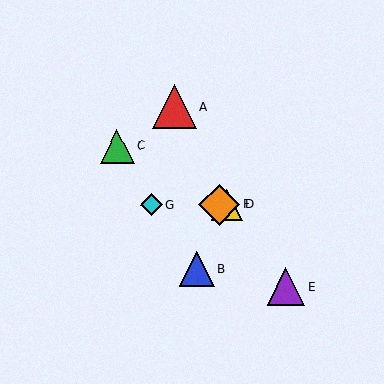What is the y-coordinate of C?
Object C is at y≈146.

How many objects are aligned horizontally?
3 objects (D, F, G) are aligned horizontally.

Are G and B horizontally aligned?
No, G is at y≈205 and B is at y≈269.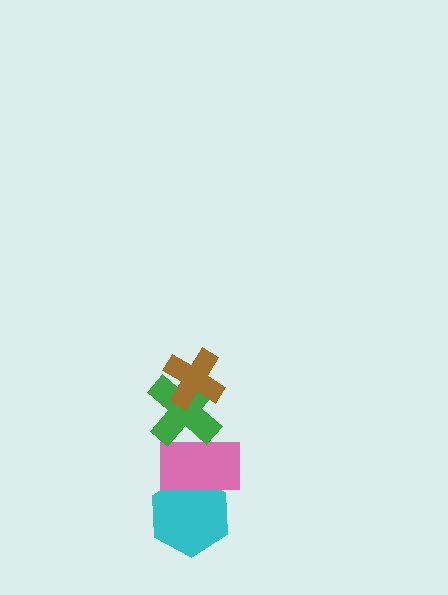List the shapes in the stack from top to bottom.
From top to bottom: the brown cross, the green cross, the pink rectangle, the cyan hexagon.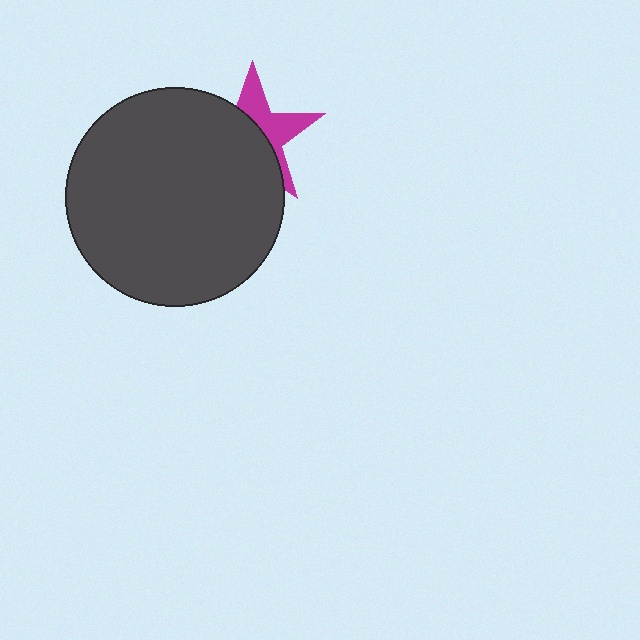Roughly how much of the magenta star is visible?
A small part of it is visible (roughly 40%).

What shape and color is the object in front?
The object in front is a dark gray circle.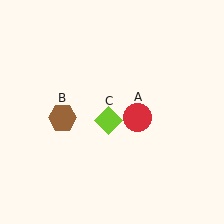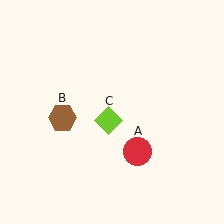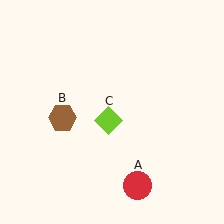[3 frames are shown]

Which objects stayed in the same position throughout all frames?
Brown hexagon (object B) and lime diamond (object C) remained stationary.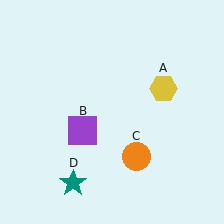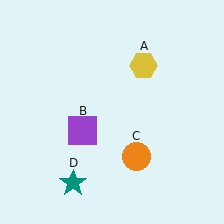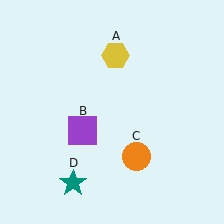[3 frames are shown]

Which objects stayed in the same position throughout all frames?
Purple square (object B) and orange circle (object C) and teal star (object D) remained stationary.